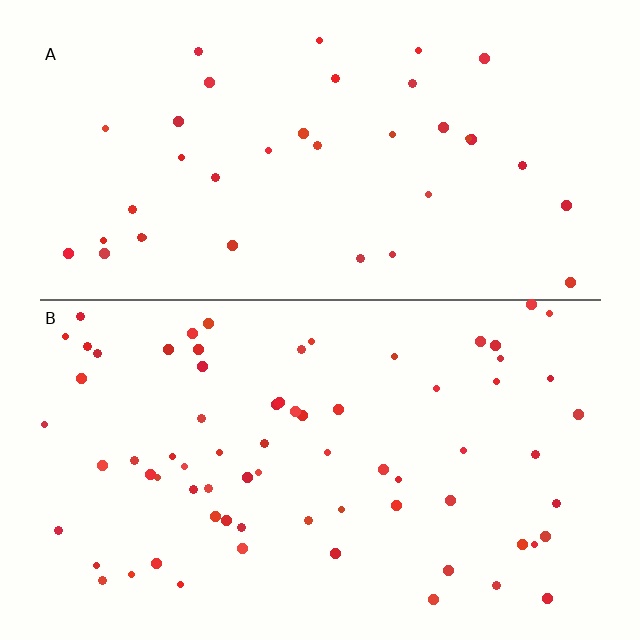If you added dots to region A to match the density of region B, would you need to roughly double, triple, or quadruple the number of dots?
Approximately double.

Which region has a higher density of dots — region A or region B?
B (the bottom).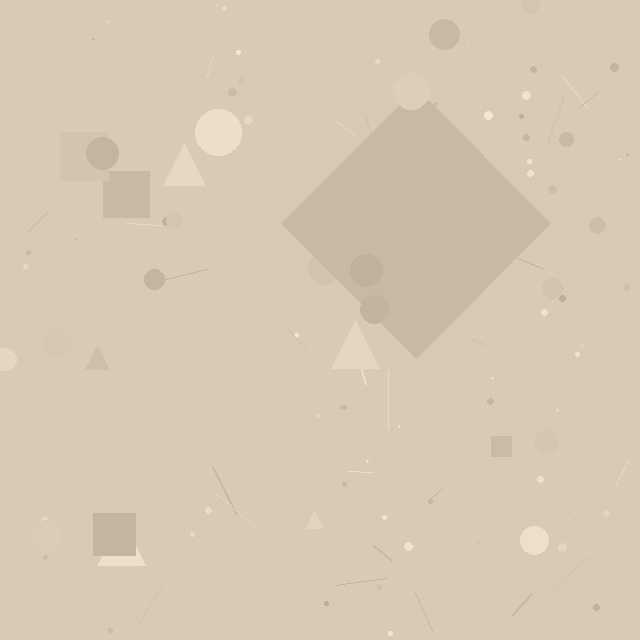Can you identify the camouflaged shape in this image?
The camouflaged shape is a diamond.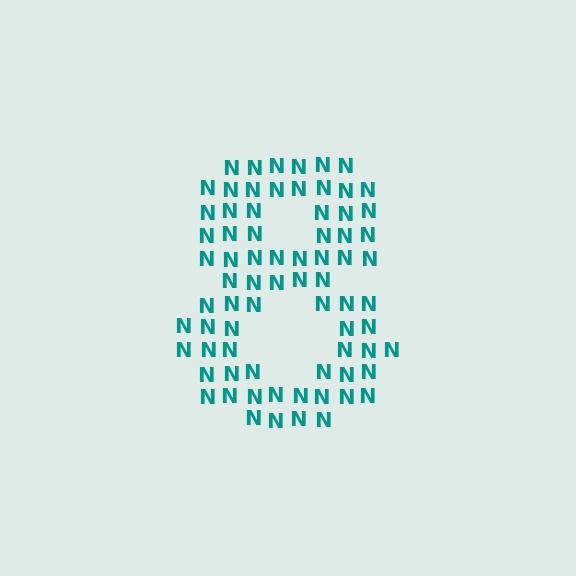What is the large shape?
The large shape is the digit 8.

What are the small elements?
The small elements are letter N's.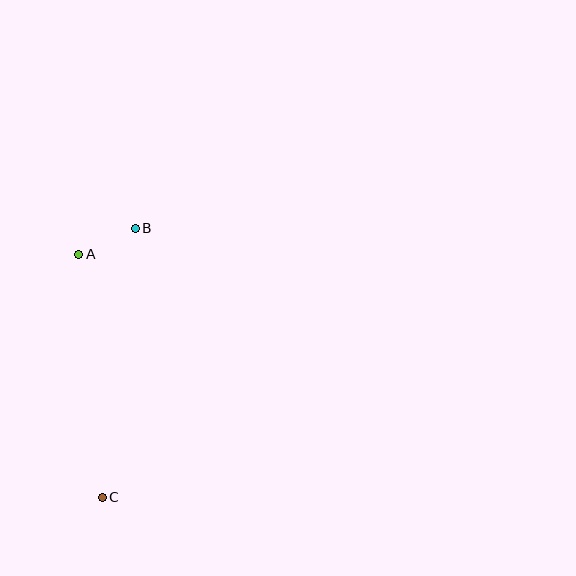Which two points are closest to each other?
Points A and B are closest to each other.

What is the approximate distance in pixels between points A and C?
The distance between A and C is approximately 244 pixels.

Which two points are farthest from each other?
Points B and C are farthest from each other.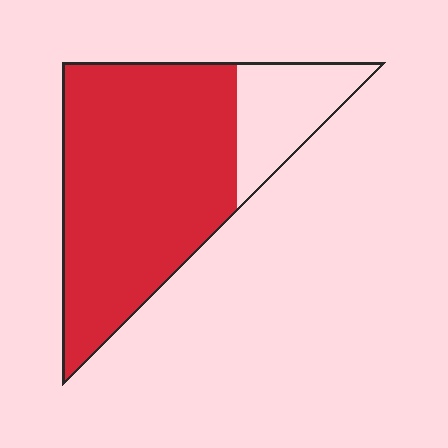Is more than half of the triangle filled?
Yes.